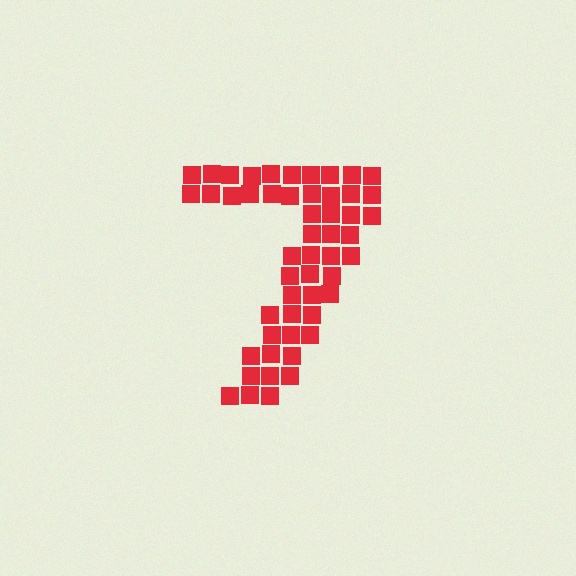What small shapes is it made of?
It is made of small squares.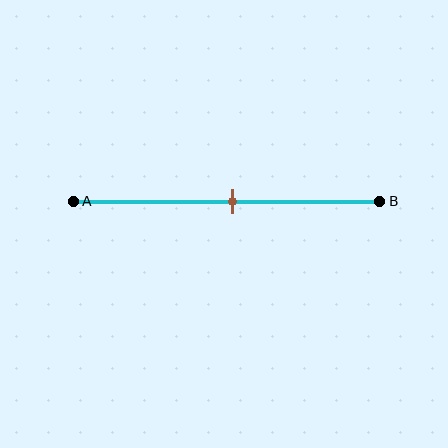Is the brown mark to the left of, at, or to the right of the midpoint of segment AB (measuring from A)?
The brown mark is approximately at the midpoint of segment AB.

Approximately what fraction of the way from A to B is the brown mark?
The brown mark is approximately 50% of the way from A to B.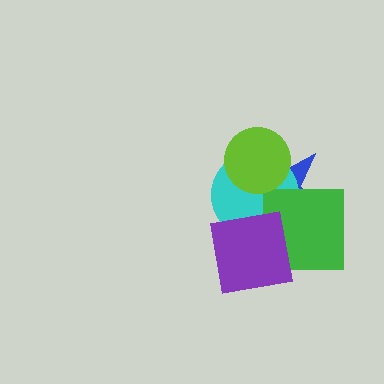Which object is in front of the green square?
The purple square is in front of the green square.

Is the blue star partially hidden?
Yes, it is partially covered by another shape.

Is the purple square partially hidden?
No, no other shape covers it.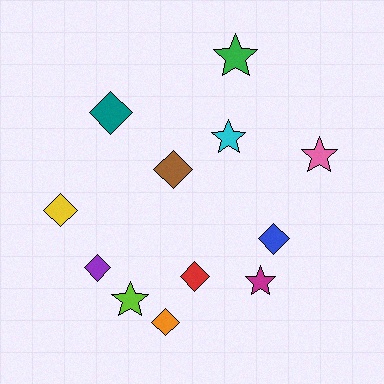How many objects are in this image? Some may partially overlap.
There are 12 objects.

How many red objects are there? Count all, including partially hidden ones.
There is 1 red object.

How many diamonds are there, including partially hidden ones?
There are 7 diamonds.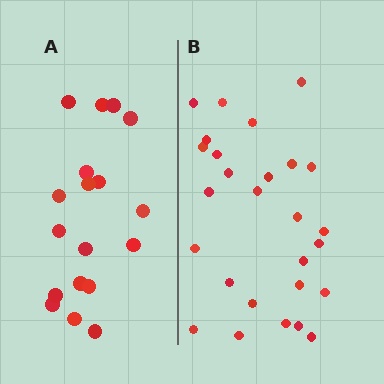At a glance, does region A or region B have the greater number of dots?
Region B (the right region) has more dots.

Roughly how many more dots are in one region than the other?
Region B has roughly 8 or so more dots than region A.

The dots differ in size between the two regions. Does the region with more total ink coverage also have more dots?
No. Region A has more total ink coverage because its dots are larger, but region B actually contains more individual dots. Total area can be misleading — the number of items is what matters here.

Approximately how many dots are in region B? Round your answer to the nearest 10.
About 30 dots. (The exact count is 27, which rounds to 30.)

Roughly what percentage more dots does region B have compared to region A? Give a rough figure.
About 50% more.